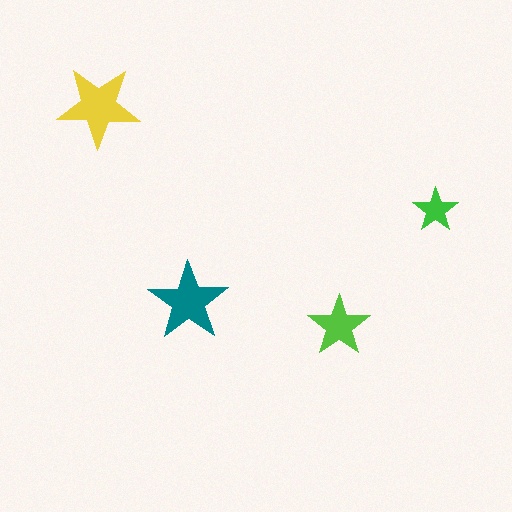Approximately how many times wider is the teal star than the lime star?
About 1.5 times wider.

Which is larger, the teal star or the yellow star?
The yellow one.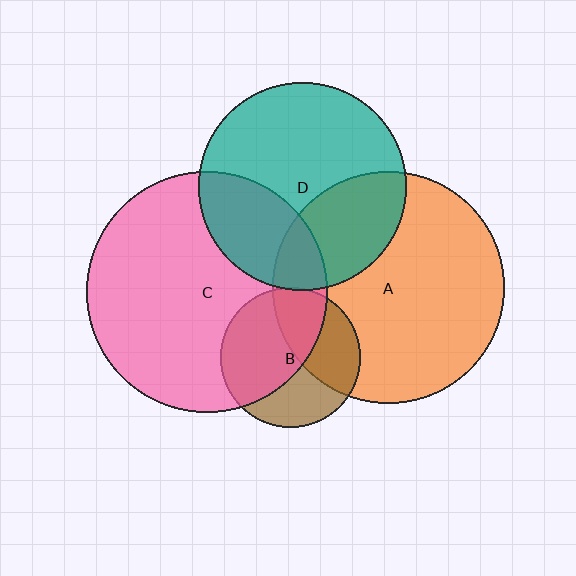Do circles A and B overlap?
Yes.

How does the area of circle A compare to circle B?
Approximately 2.7 times.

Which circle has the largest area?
Circle C (pink).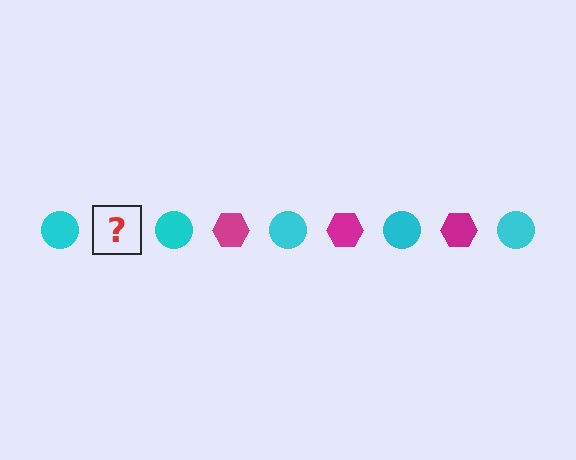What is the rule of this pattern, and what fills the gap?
The rule is that the pattern alternates between cyan circle and magenta hexagon. The gap should be filled with a magenta hexagon.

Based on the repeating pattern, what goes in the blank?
The blank should be a magenta hexagon.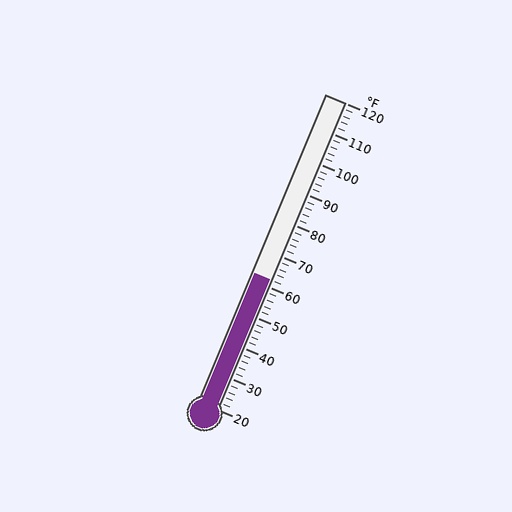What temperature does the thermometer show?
The thermometer shows approximately 62°F.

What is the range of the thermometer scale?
The thermometer scale ranges from 20°F to 120°F.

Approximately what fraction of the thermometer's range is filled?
The thermometer is filled to approximately 40% of its range.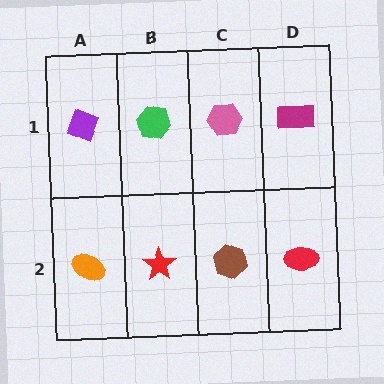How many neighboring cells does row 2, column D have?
2.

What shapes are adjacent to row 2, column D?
A magenta rectangle (row 1, column D), a brown hexagon (row 2, column C).